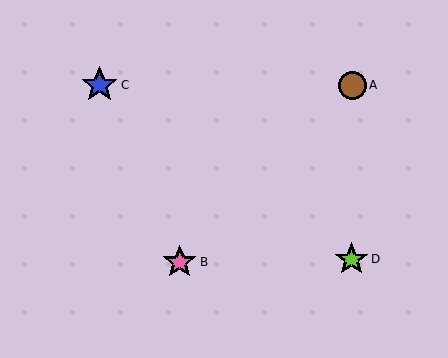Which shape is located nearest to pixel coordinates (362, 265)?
The lime star (labeled D) at (351, 259) is nearest to that location.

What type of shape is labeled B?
Shape B is a pink star.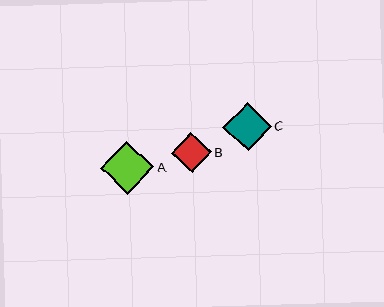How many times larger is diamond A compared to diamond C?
Diamond A is approximately 1.1 times the size of diamond C.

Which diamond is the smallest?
Diamond B is the smallest with a size of approximately 40 pixels.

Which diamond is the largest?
Diamond A is the largest with a size of approximately 53 pixels.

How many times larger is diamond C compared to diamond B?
Diamond C is approximately 1.2 times the size of diamond B.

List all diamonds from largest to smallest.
From largest to smallest: A, C, B.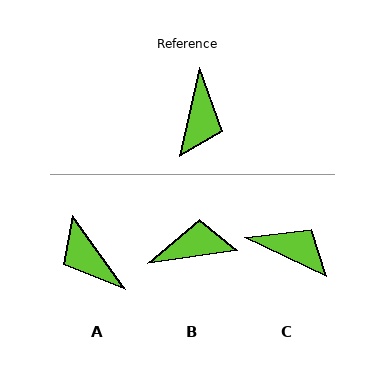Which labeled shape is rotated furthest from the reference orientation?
A, about 132 degrees away.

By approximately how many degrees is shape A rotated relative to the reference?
Approximately 132 degrees clockwise.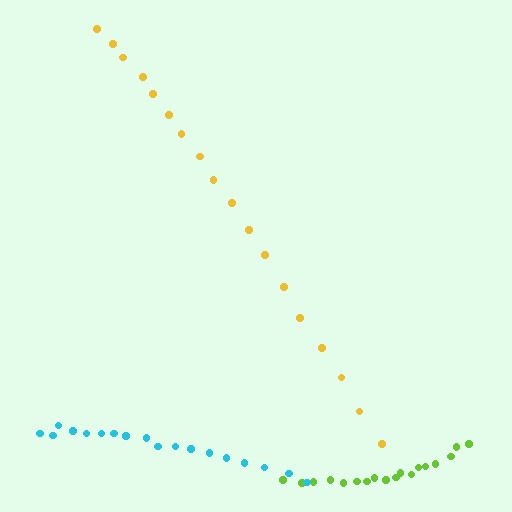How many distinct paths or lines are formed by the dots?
There are 3 distinct paths.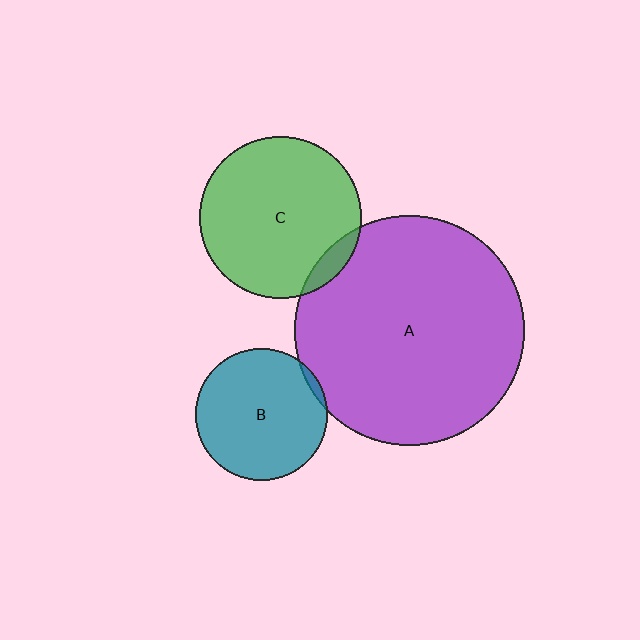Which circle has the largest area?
Circle A (purple).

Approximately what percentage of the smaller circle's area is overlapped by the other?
Approximately 10%.